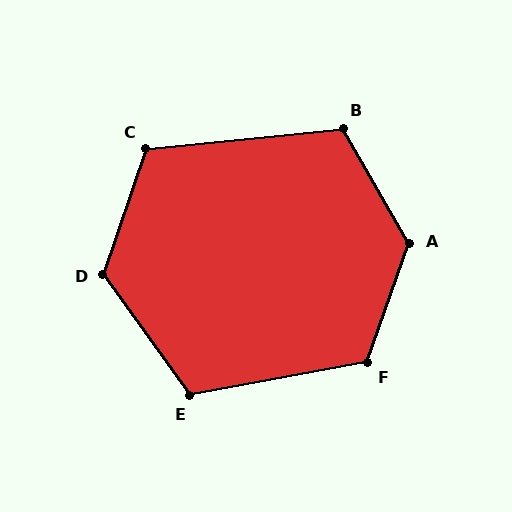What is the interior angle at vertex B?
Approximately 114 degrees (obtuse).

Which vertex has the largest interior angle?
A, at approximately 130 degrees.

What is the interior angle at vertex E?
Approximately 115 degrees (obtuse).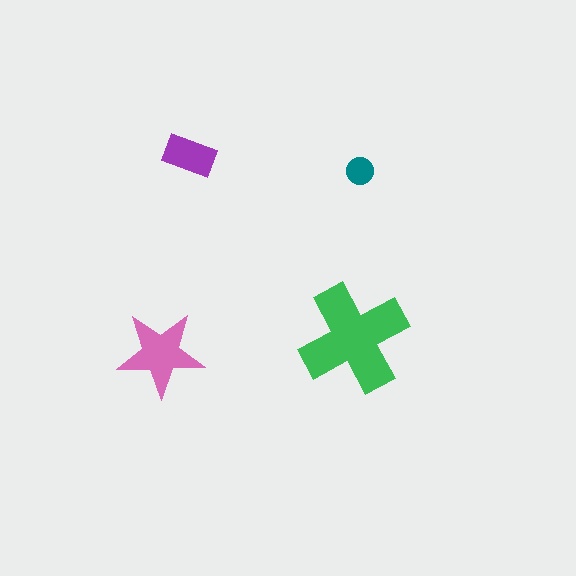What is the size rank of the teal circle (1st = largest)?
4th.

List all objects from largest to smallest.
The green cross, the pink star, the purple rectangle, the teal circle.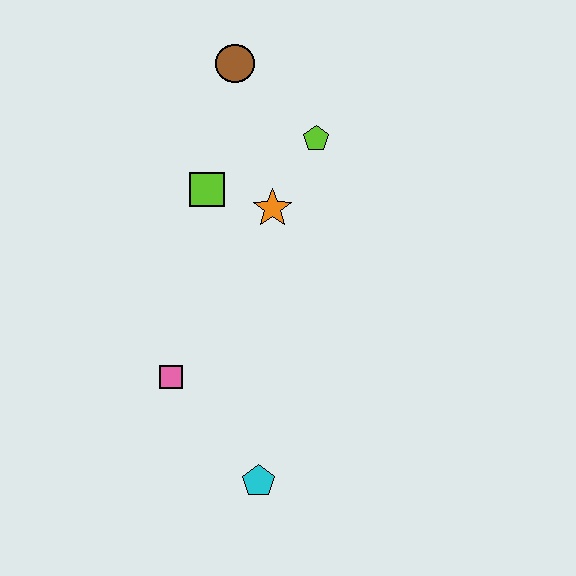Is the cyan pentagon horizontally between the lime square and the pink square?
No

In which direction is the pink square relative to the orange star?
The pink square is below the orange star.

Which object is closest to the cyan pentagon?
The pink square is closest to the cyan pentagon.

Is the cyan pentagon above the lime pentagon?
No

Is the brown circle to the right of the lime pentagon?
No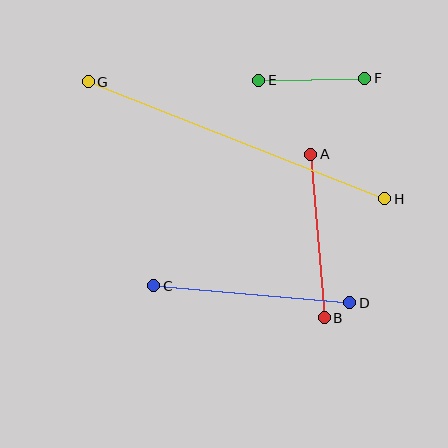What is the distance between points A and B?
The distance is approximately 164 pixels.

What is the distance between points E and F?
The distance is approximately 106 pixels.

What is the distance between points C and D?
The distance is approximately 197 pixels.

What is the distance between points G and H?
The distance is approximately 319 pixels.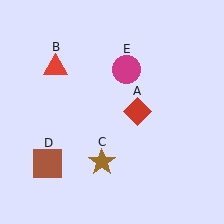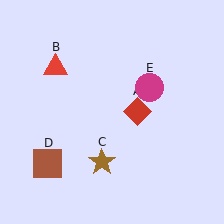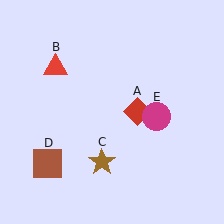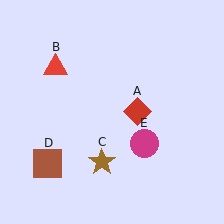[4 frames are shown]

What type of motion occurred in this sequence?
The magenta circle (object E) rotated clockwise around the center of the scene.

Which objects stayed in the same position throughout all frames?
Red diamond (object A) and red triangle (object B) and brown star (object C) and brown square (object D) remained stationary.